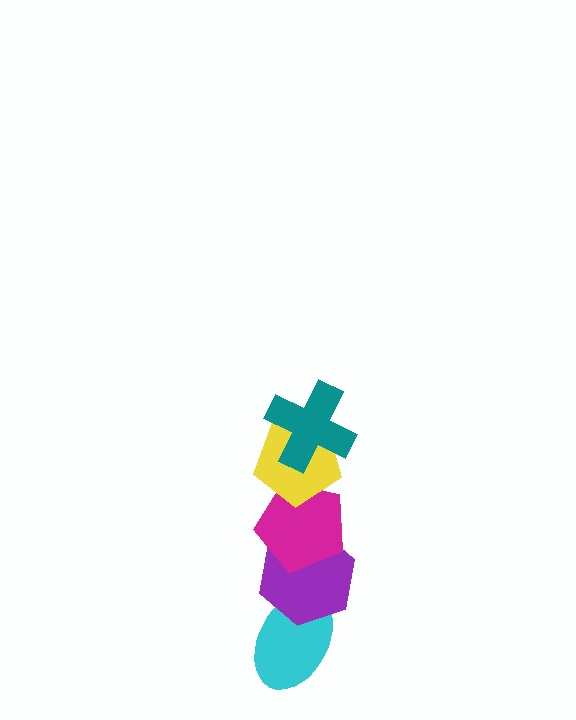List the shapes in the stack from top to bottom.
From top to bottom: the teal cross, the yellow pentagon, the magenta pentagon, the purple hexagon, the cyan ellipse.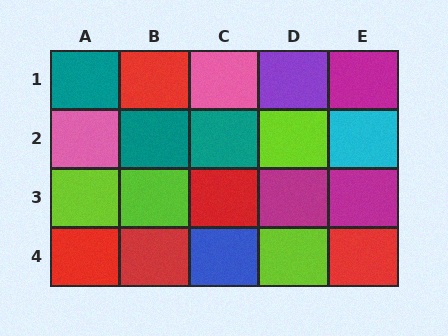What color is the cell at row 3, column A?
Lime.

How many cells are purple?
1 cell is purple.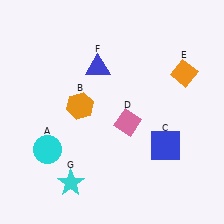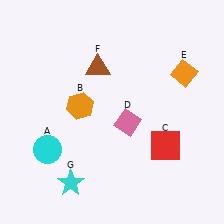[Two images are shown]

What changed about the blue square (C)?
In Image 1, C is blue. In Image 2, it changed to red.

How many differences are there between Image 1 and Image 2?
There are 2 differences between the two images.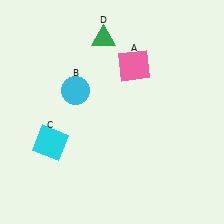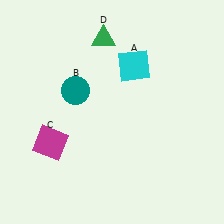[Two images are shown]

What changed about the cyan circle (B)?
In Image 1, B is cyan. In Image 2, it changed to teal.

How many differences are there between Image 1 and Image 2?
There are 3 differences between the two images.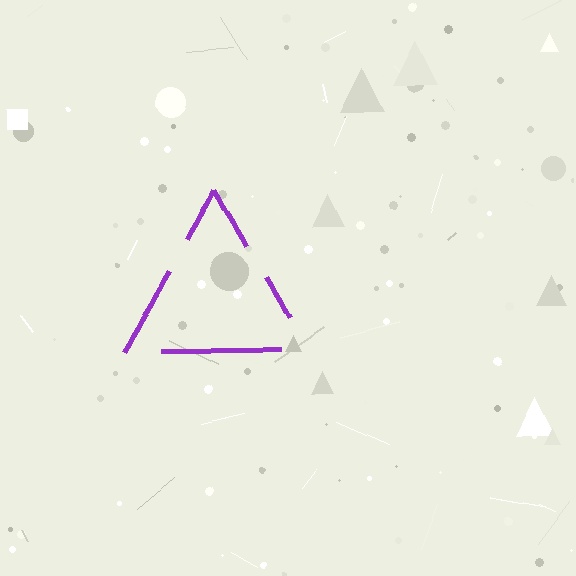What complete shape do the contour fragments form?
The contour fragments form a triangle.